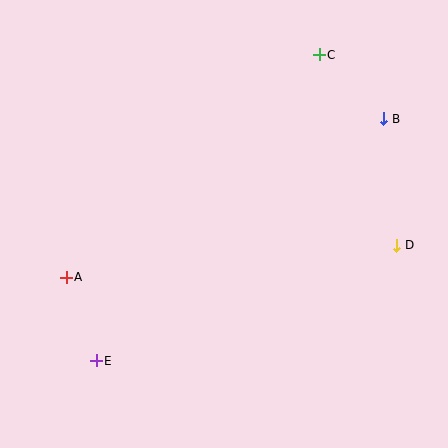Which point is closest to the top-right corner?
Point B is closest to the top-right corner.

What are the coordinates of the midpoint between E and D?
The midpoint between E and D is at (246, 303).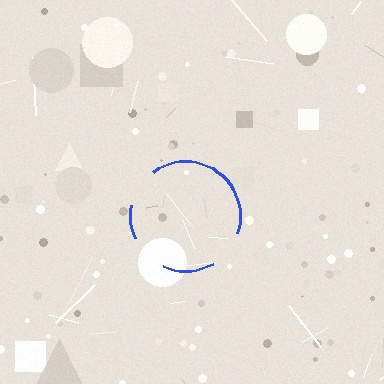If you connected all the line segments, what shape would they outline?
They would outline a circle.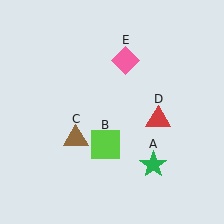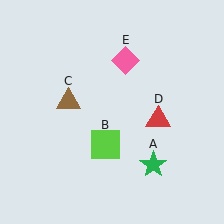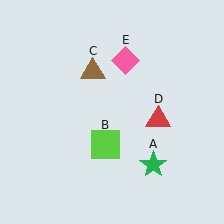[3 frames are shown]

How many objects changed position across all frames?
1 object changed position: brown triangle (object C).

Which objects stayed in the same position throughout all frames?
Green star (object A) and lime square (object B) and red triangle (object D) and pink diamond (object E) remained stationary.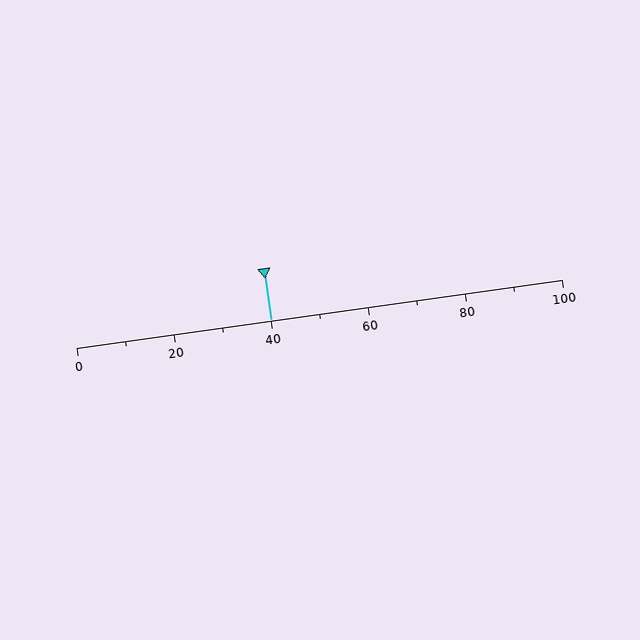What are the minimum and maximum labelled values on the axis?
The axis runs from 0 to 100.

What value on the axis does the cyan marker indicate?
The marker indicates approximately 40.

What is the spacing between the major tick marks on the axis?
The major ticks are spaced 20 apart.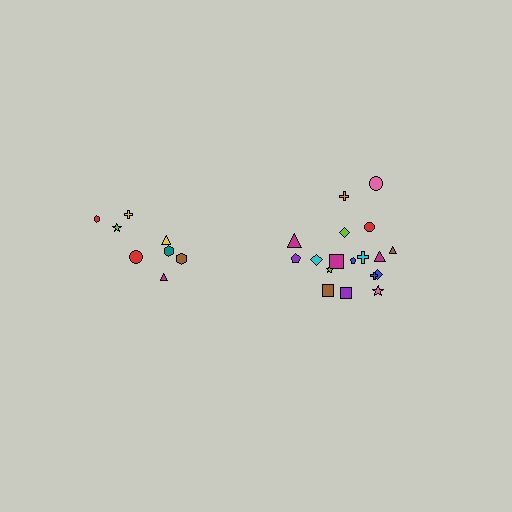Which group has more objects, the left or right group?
The right group.